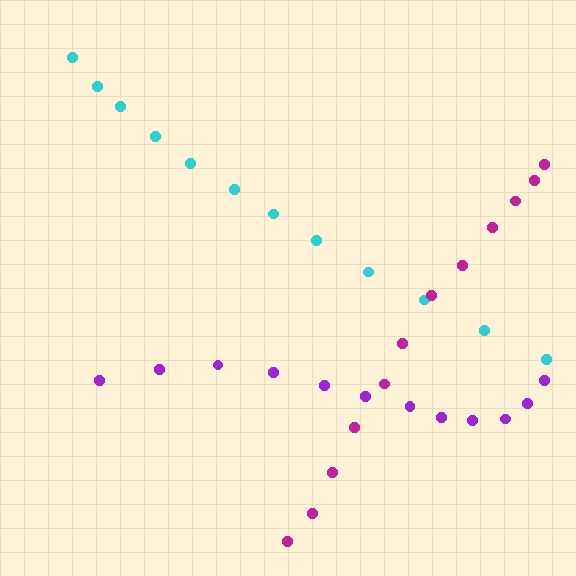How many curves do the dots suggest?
There are 3 distinct paths.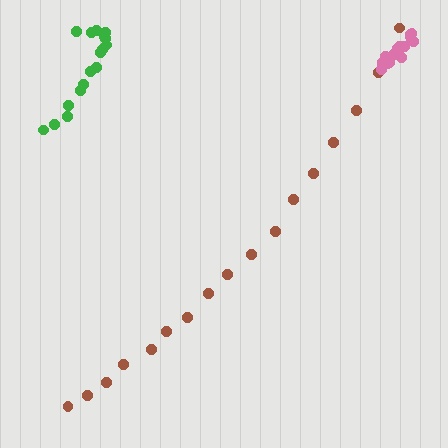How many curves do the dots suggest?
There are 3 distinct paths.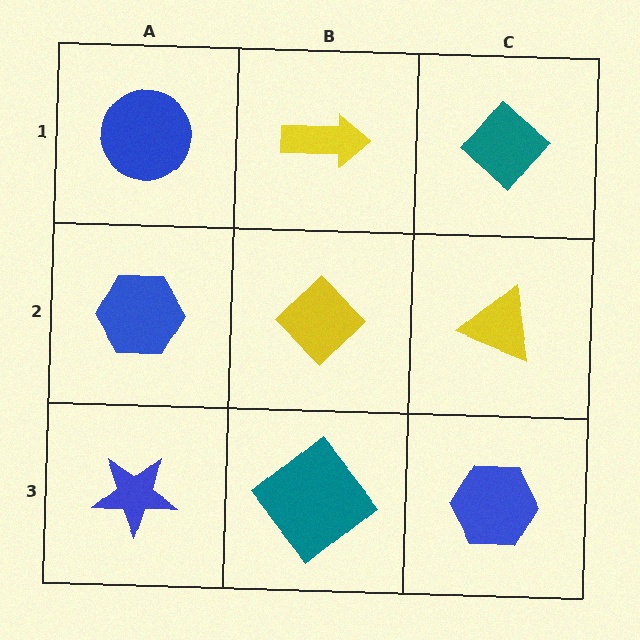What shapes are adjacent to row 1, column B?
A yellow diamond (row 2, column B), a blue circle (row 1, column A), a teal diamond (row 1, column C).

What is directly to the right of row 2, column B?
A yellow triangle.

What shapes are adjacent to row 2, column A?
A blue circle (row 1, column A), a blue star (row 3, column A), a yellow diamond (row 2, column B).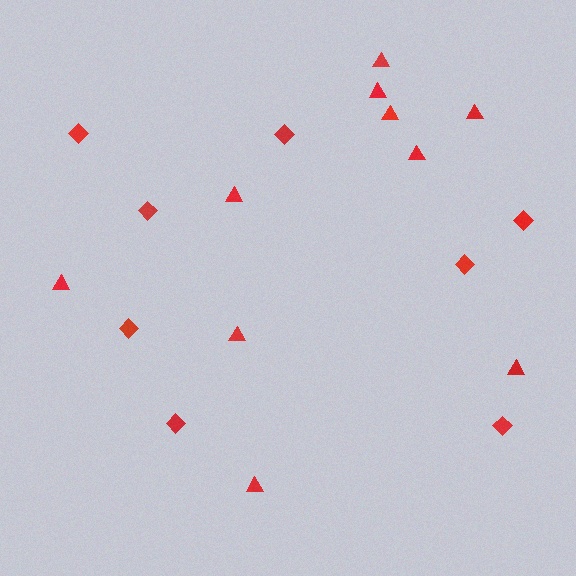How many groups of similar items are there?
There are 2 groups: one group of diamonds (8) and one group of triangles (10).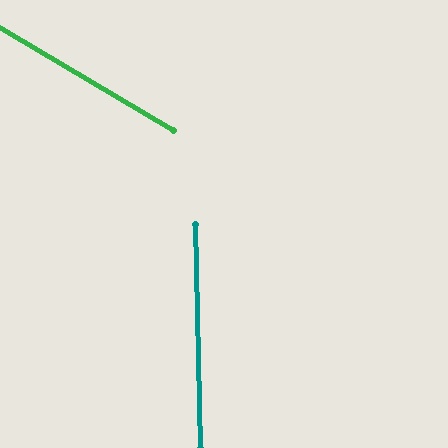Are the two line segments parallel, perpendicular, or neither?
Neither parallel nor perpendicular — they differ by about 58°.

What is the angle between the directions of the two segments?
Approximately 58 degrees.